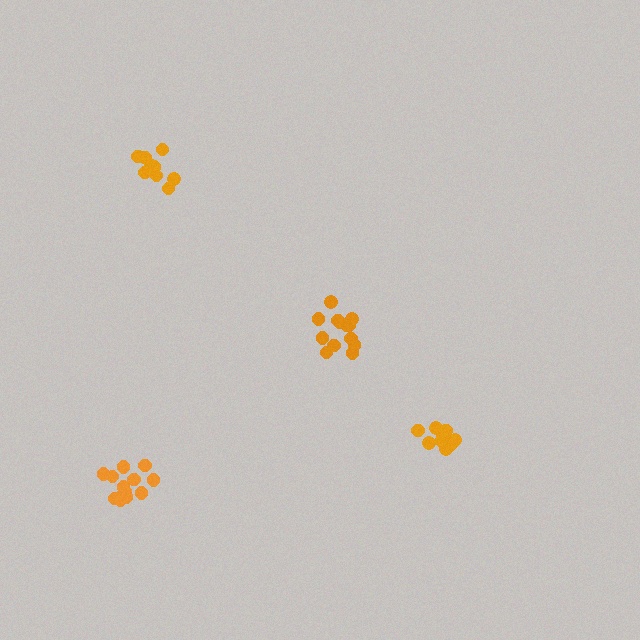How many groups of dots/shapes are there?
There are 4 groups.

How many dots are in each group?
Group 1: 10 dots, Group 2: 13 dots, Group 3: 9 dots, Group 4: 13 dots (45 total).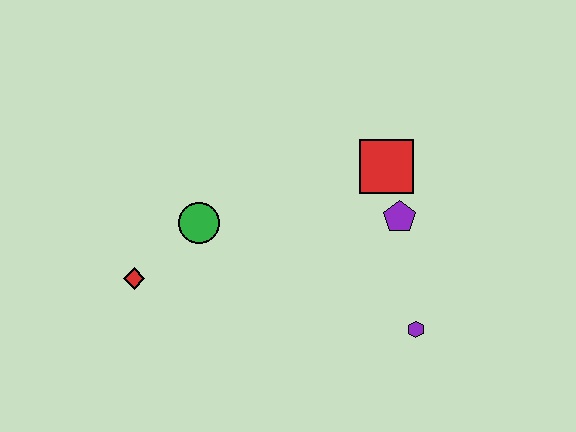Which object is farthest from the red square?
The red diamond is farthest from the red square.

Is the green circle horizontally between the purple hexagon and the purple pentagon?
No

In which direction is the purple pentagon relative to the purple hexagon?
The purple pentagon is above the purple hexagon.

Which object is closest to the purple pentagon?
The red square is closest to the purple pentagon.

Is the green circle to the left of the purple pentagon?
Yes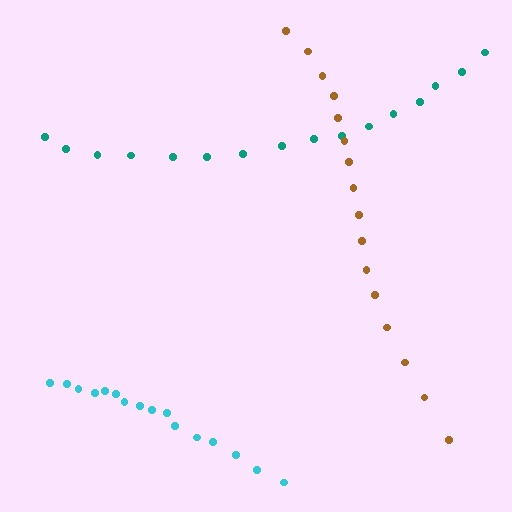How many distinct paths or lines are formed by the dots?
There are 3 distinct paths.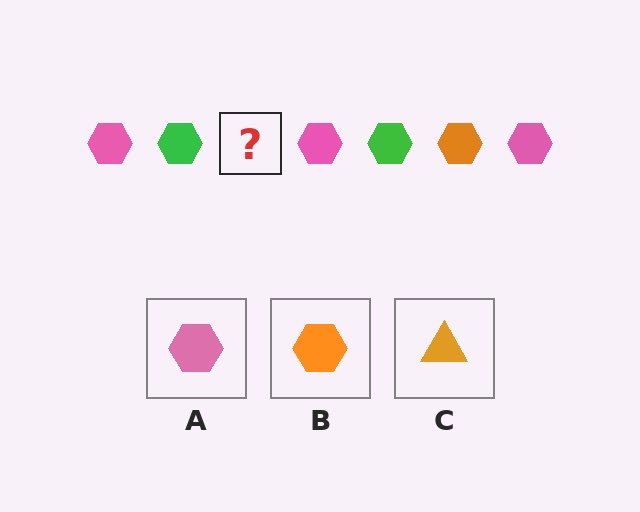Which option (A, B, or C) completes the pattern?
B.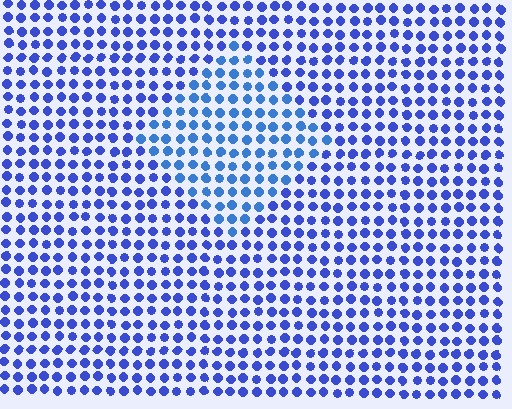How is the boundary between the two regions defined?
The boundary is defined purely by a slight shift in hue (about 20 degrees). Spacing, size, and orientation are identical on both sides.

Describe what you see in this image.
The image is filled with small blue elements in a uniform arrangement. A diamond-shaped region is visible where the elements are tinted to a slightly different hue, forming a subtle color boundary.